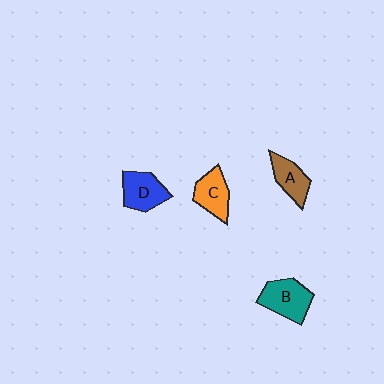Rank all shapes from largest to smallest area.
From largest to smallest: B (teal), D (blue), C (orange), A (brown).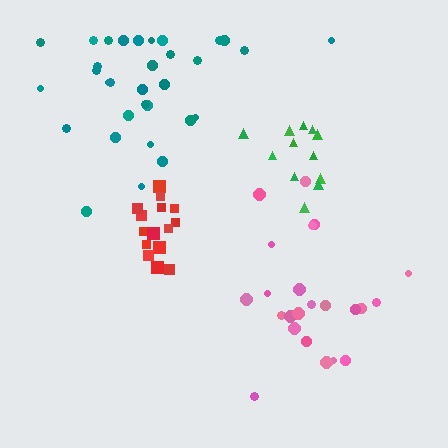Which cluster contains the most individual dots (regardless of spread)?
Teal (32).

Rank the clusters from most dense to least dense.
green, red, teal, pink.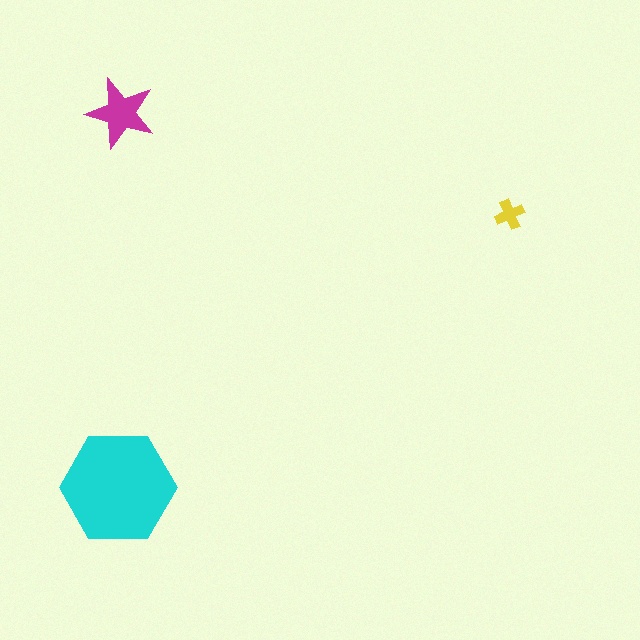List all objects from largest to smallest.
The cyan hexagon, the magenta star, the yellow cross.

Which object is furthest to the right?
The yellow cross is rightmost.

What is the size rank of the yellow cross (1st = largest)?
3rd.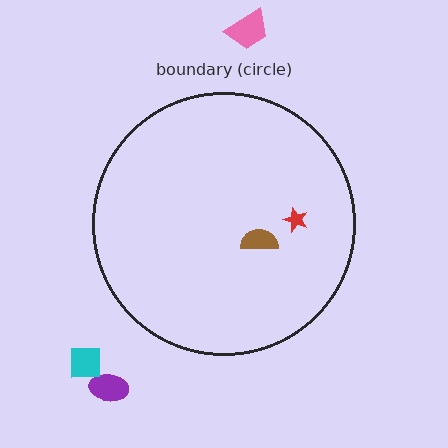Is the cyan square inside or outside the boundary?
Outside.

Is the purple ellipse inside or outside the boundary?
Outside.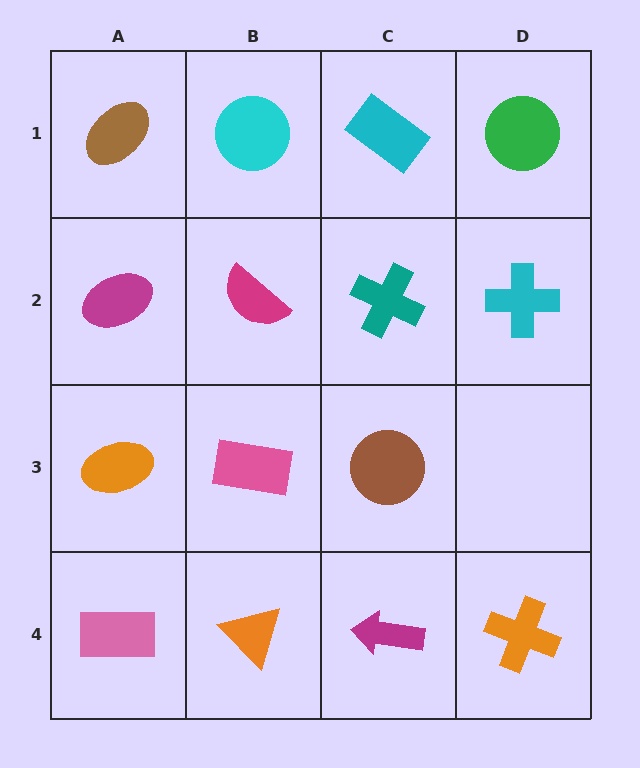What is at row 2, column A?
A magenta ellipse.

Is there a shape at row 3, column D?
No, that cell is empty.